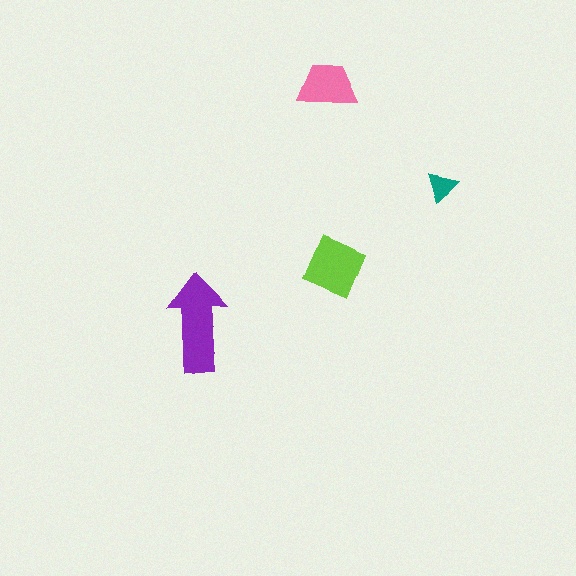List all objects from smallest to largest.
The teal triangle, the pink trapezoid, the lime diamond, the purple arrow.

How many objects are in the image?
There are 4 objects in the image.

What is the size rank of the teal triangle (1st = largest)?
4th.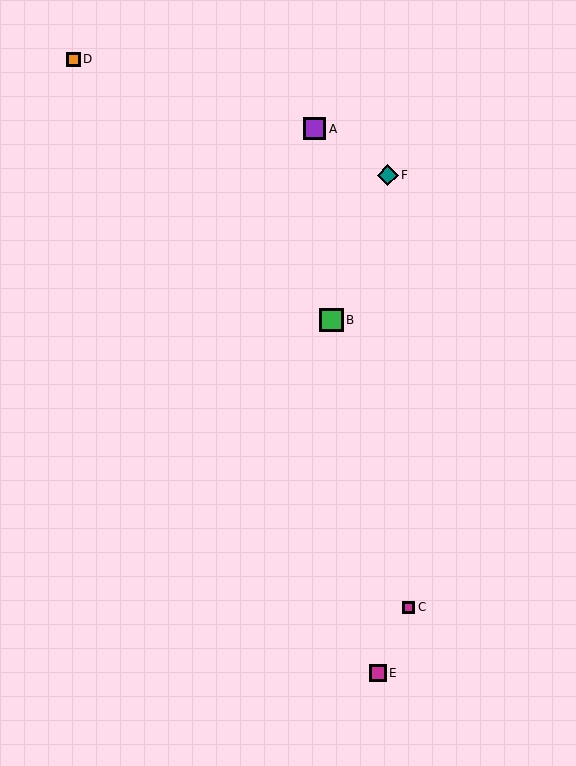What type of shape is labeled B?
Shape B is a green square.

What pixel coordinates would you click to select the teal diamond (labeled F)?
Click at (388, 175) to select the teal diamond F.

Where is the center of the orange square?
The center of the orange square is at (73, 59).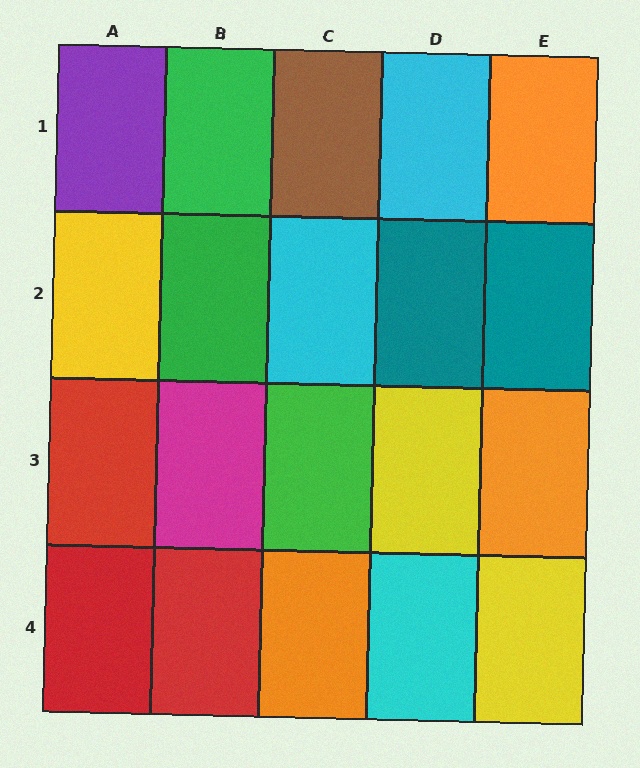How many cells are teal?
2 cells are teal.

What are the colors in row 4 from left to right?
Red, red, orange, cyan, yellow.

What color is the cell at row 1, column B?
Green.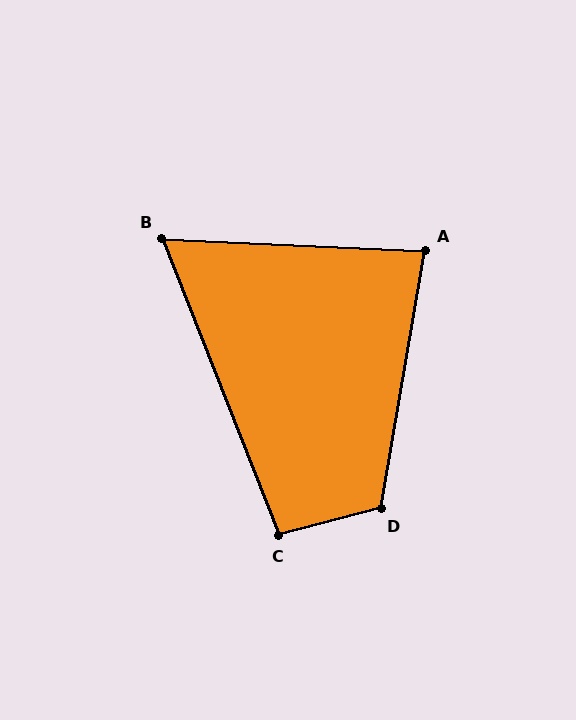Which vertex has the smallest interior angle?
B, at approximately 66 degrees.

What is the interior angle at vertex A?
Approximately 83 degrees (acute).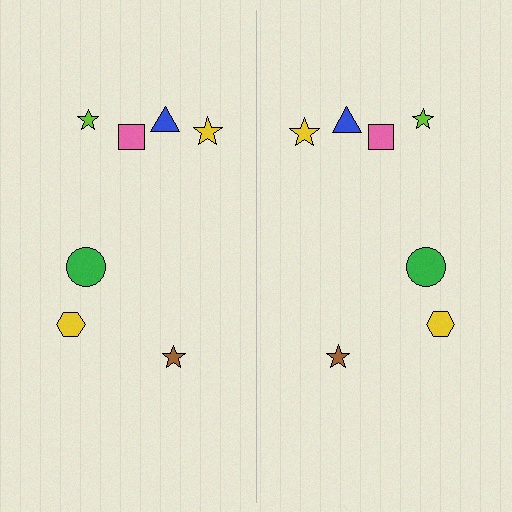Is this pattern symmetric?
Yes, this pattern has bilateral (reflection) symmetry.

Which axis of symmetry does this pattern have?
The pattern has a vertical axis of symmetry running through the center of the image.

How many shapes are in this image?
There are 14 shapes in this image.